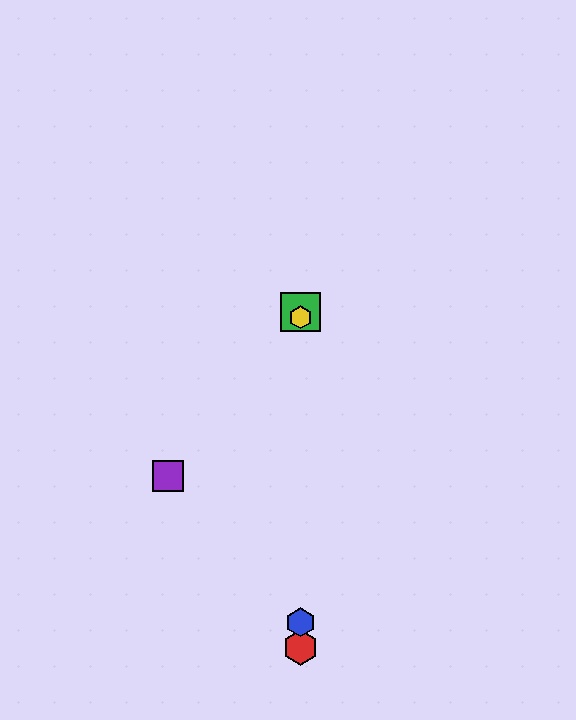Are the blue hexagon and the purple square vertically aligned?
No, the blue hexagon is at x≈300 and the purple square is at x≈168.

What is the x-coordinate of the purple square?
The purple square is at x≈168.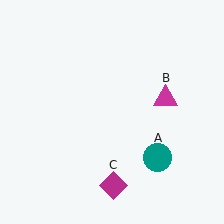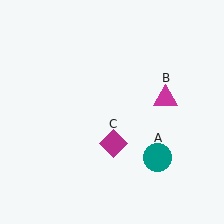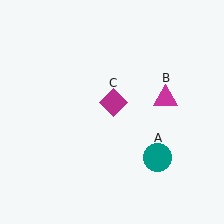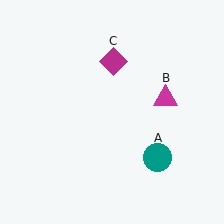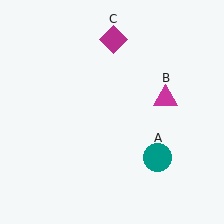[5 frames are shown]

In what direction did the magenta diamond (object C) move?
The magenta diamond (object C) moved up.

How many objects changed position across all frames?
1 object changed position: magenta diamond (object C).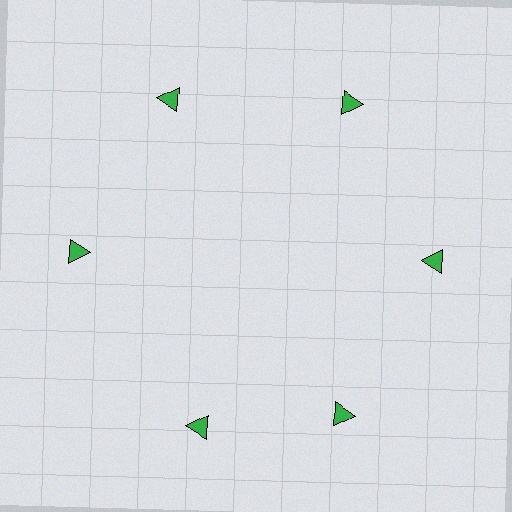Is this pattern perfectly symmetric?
No. The 6 green triangles are arranged in a ring, but one element near the 7 o'clock position is rotated out of alignment along the ring, breaking the 6-fold rotational symmetry.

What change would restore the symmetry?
The symmetry would be restored by rotating it back into even spacing with its neighbors so that all 6 triangles sit at equal angles and equal distance from the center.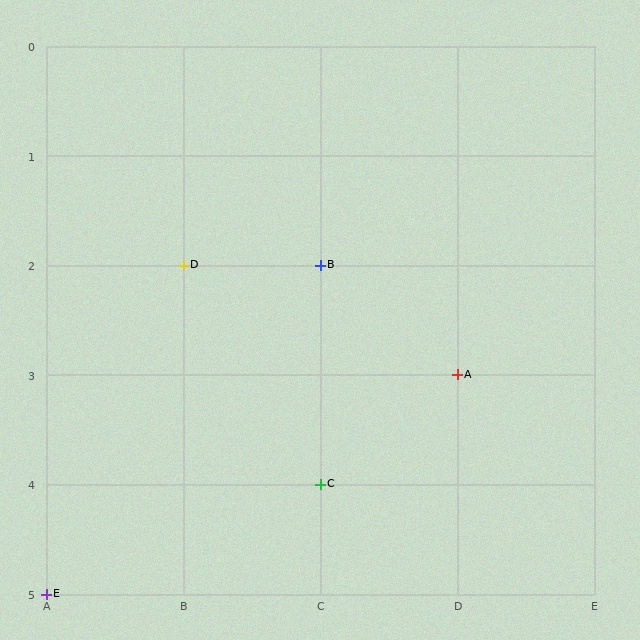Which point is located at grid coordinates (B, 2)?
Point D is at (B, 2).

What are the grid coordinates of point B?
Point B is at grid coordinates (C, 2).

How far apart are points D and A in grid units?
Points D and A are 2 columns and 1 row apart (about 2.2 grid units diagonally).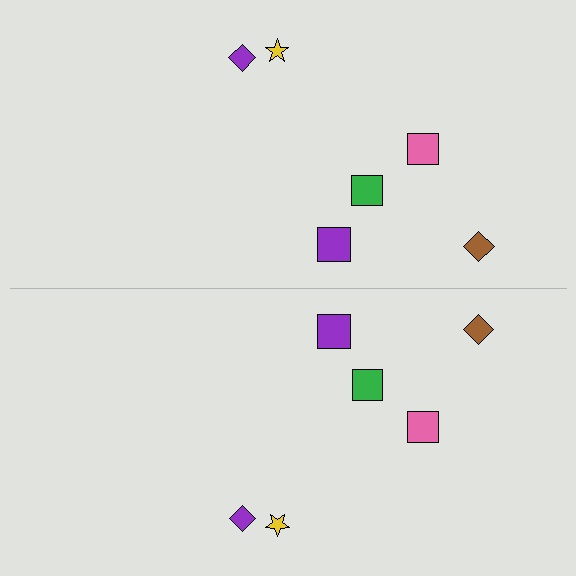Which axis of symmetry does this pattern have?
The pattern has a horizontal axis of symmetry running through the center of the image.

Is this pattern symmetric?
Yes, this pattern has bilateral (reflection) symmetry.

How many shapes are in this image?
There are 12 shapes in this image.